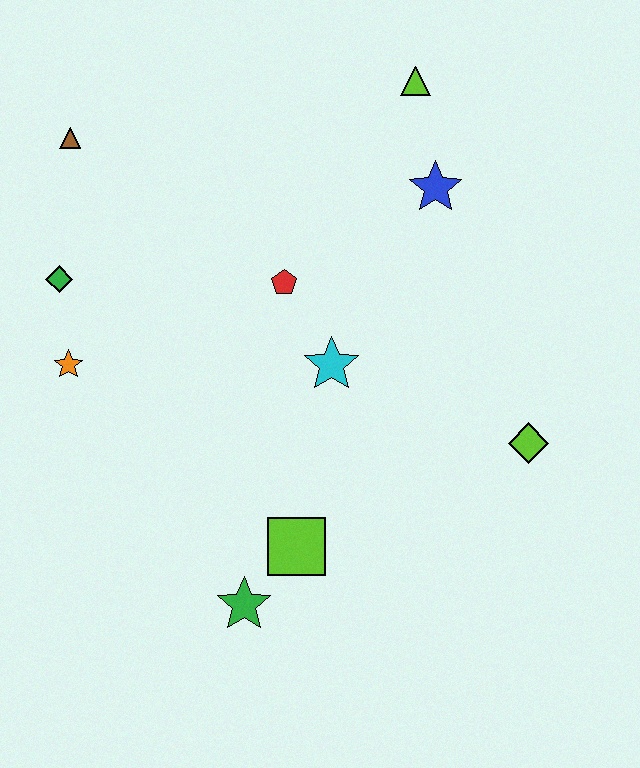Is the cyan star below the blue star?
Yes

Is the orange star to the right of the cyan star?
No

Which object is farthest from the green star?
The lime triangle is farthest from the green star.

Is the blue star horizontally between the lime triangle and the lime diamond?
Yes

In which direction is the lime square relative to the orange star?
The lime square is to the right of the orange star.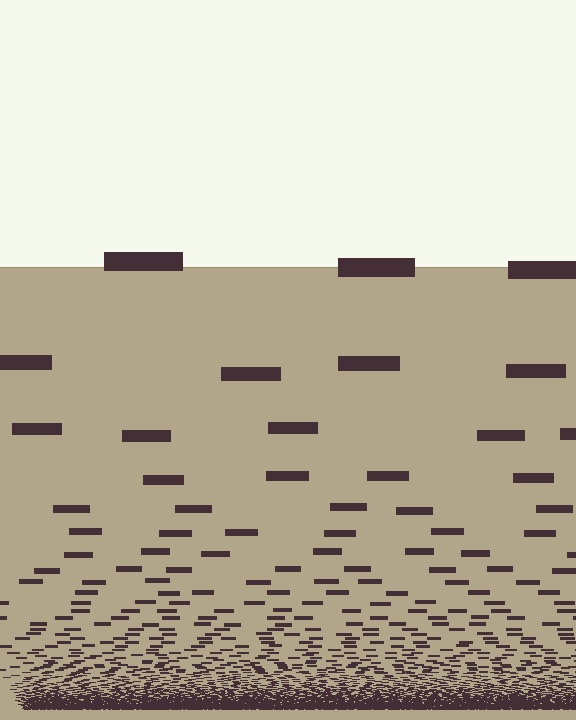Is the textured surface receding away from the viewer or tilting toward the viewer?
The surface appears to tilt toward the viewer. Texture elements get larger and sparser toward the top.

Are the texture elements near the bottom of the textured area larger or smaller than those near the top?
Smaller. The gradient is inverted — elements near the bottom are smaller and denser.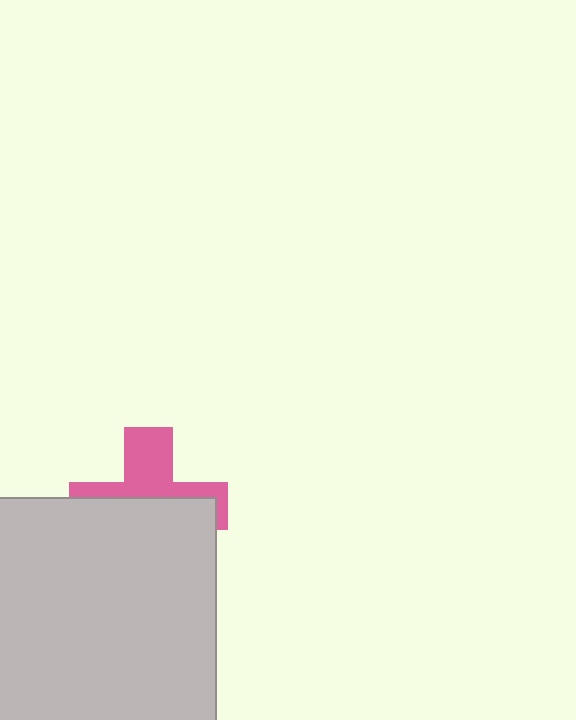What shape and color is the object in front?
The object in front is a light gray square.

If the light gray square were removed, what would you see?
You would see the complete pink cross.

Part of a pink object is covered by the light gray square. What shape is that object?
It is a cross.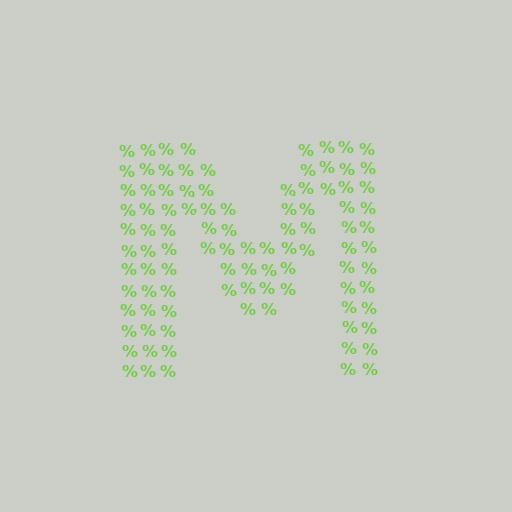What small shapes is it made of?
It is made of small percent signs.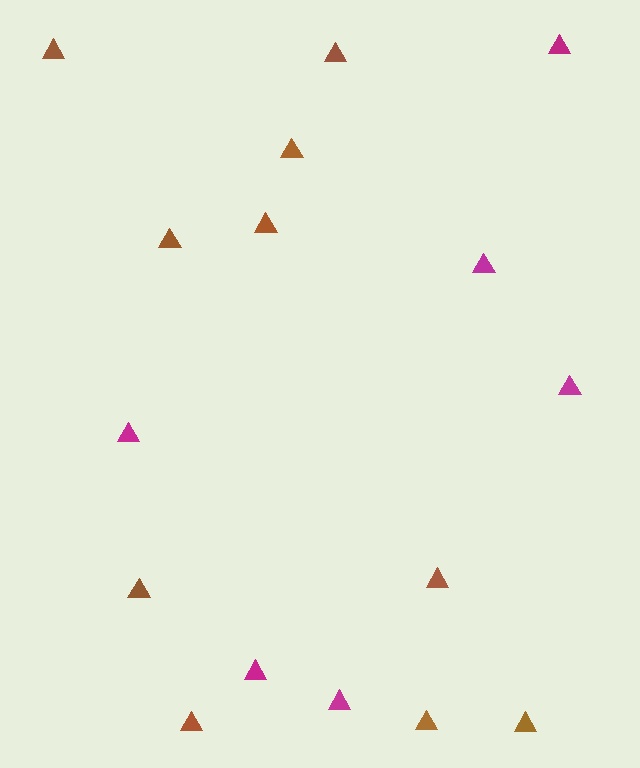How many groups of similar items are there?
There are 2 groups: one group of magenta triangles (6) and one group of brown triangles (10).